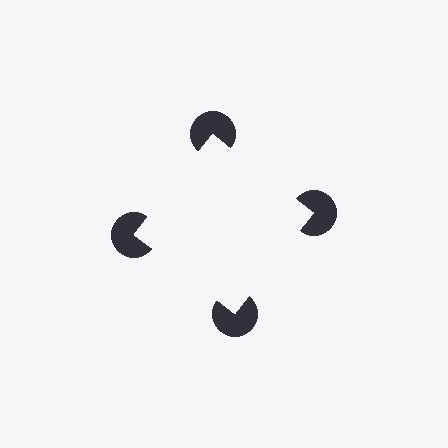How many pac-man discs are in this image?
There are 4 — one at each vertex of the illusory square.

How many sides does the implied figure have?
4 sides.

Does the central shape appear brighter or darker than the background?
It typically appears slightly brighter than the background, even though no actual brightness change is drawn.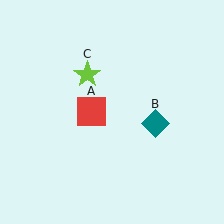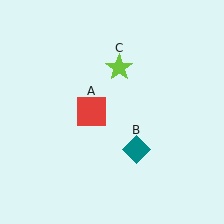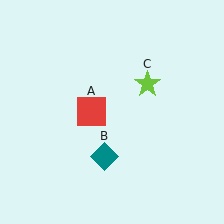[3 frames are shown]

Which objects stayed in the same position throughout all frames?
Red square (object A) remained stationary.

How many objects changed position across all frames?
2 objects changed position: teal diamond (object B), lime star (object C).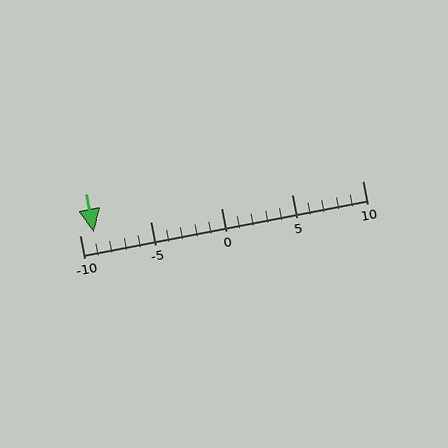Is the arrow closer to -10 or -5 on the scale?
The arrow is closer to -10.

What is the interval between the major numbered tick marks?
The major tick marks are spaced 5 units apart.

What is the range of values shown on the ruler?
The ruler shows values from -10 to 10.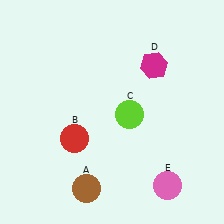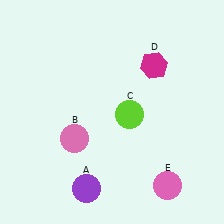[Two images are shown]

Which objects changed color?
A changed from brown to purple. B changed from red to pink.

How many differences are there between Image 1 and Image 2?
There are 2 differences between the two images.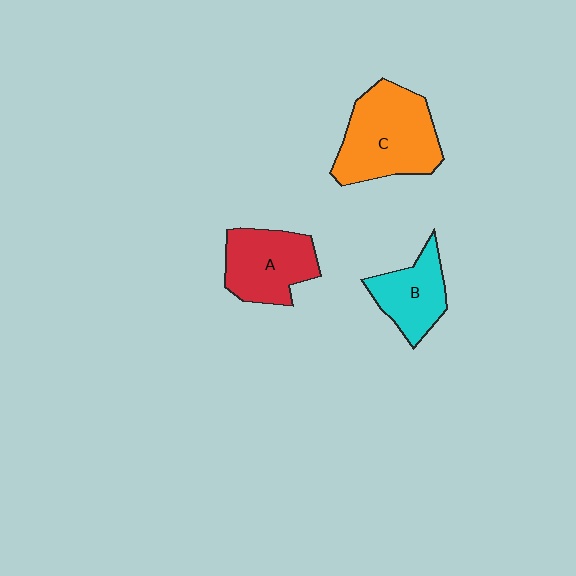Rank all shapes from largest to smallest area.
From largest to smallest: C (orange), A (red), B (cyan).